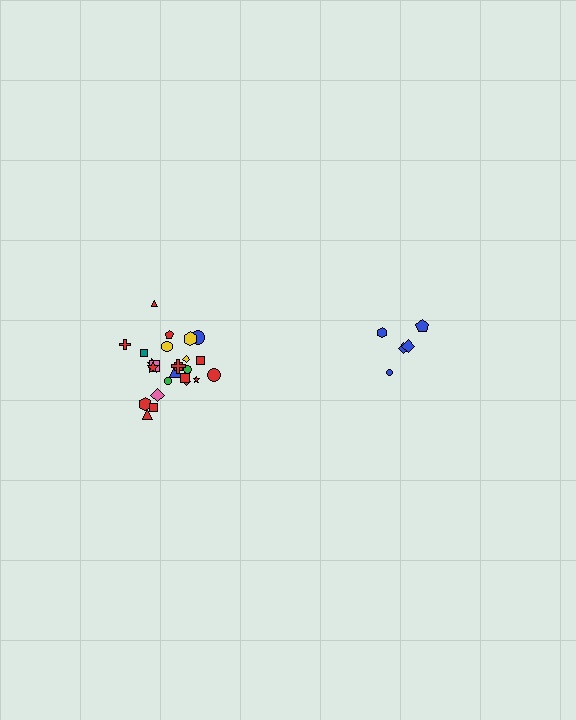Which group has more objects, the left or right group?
The left group.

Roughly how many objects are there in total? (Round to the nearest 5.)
Roughly 30 objects in total.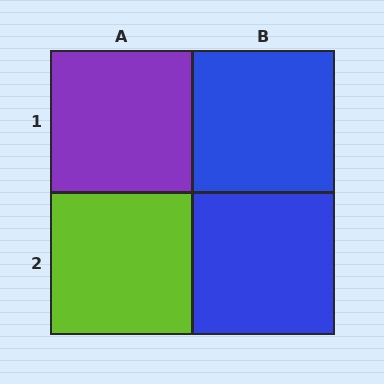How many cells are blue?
2 cells are blue.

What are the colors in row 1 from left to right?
Purple, blue.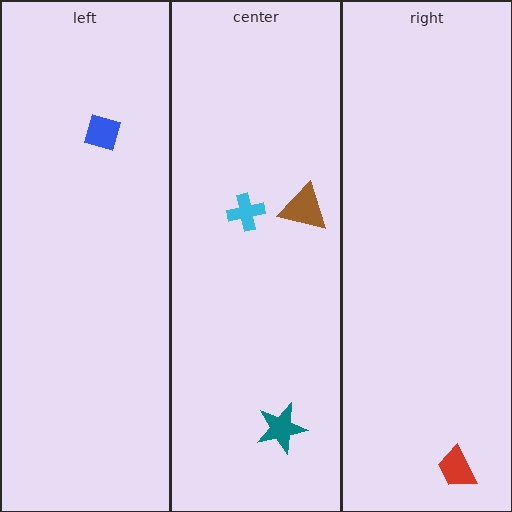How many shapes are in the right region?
1.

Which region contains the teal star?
The center region.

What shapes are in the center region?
The teal star, the cyan cross, the brown triangle.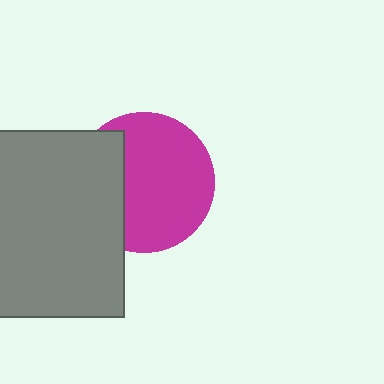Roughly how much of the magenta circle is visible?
Most of it is visible (roughly 68%).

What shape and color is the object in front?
The object in front is a gray rectangle.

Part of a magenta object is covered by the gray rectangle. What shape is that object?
It is a circle.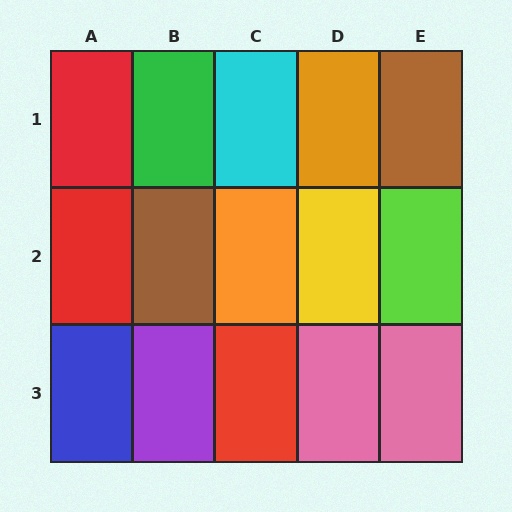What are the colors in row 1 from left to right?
Red, green, cyan, orange, brown.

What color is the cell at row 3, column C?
Red.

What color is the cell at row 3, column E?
Pink.